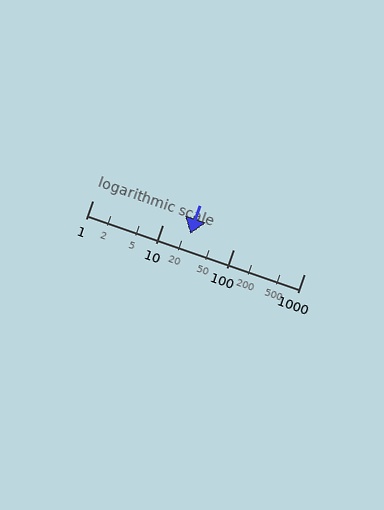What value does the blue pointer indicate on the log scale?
The pointer indicates approximately 24.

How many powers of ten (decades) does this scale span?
The scale spans 3 decades, from 1 to 1000.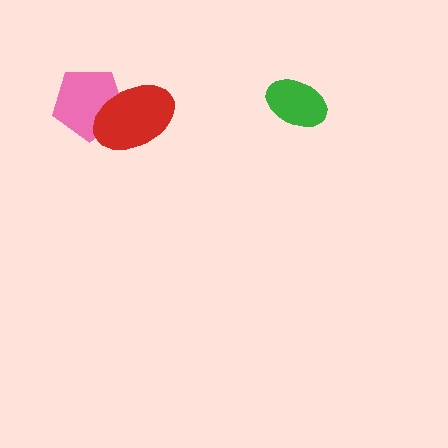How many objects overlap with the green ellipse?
0 objects overlap with the green ellipse.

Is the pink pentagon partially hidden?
Yes, it is partially covered by another shape.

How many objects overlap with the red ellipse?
1 object overlaps with the red ellipse.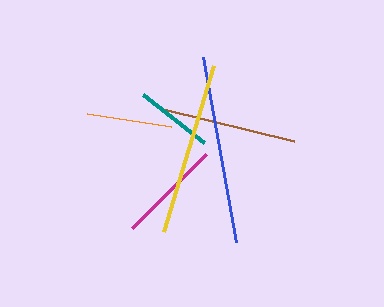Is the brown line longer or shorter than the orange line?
The brown line is longer than the orange line.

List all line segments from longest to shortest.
From longest to shortest: blue, yellow, brown, magenta, orange, teal.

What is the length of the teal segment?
The teal segment is approximately 78 pixels long.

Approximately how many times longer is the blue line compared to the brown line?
The blue line is approximately 1.4 times the length of the brown line.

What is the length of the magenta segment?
The magenta segment is approximately 104 pixels long.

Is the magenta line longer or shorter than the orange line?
The magenta line is longer than the orange line.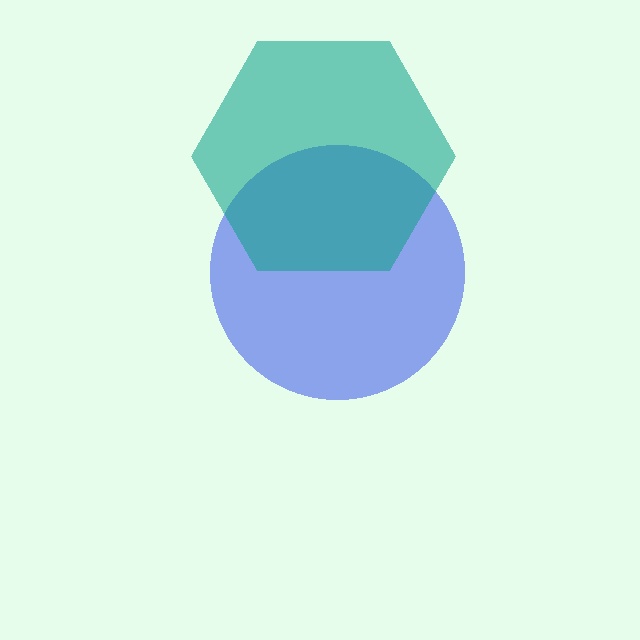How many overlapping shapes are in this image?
There are 2 overlapping shapes in the image.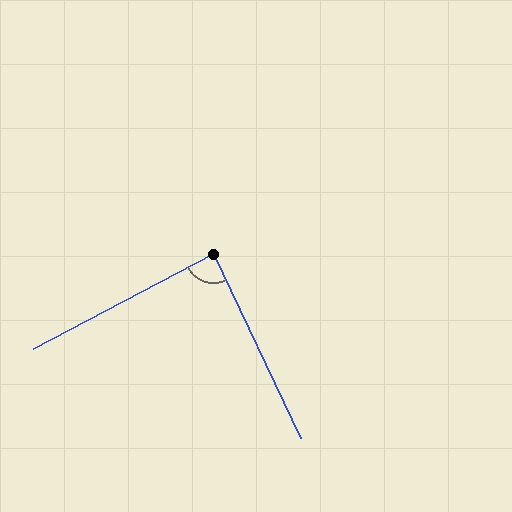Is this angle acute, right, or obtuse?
It is approximately a right angle.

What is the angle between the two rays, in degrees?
Approximately 88 degrees.